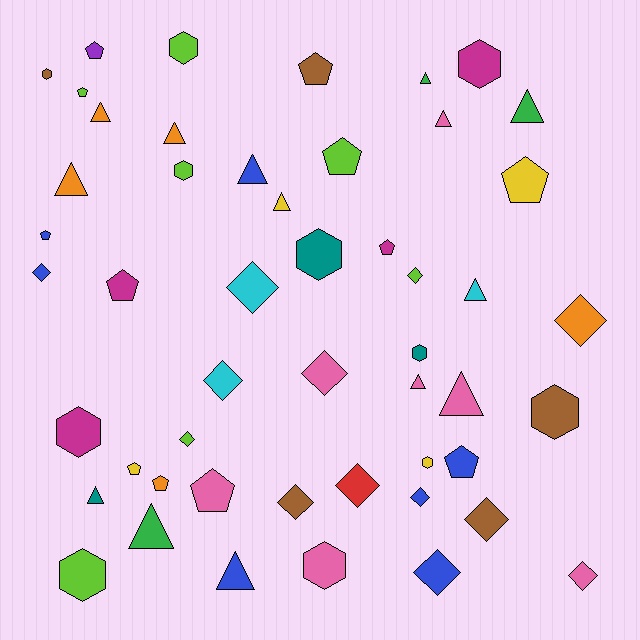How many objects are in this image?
There are 50 objects.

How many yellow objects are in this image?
There are 4 yellow objects.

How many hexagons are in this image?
There are 11 hexagons.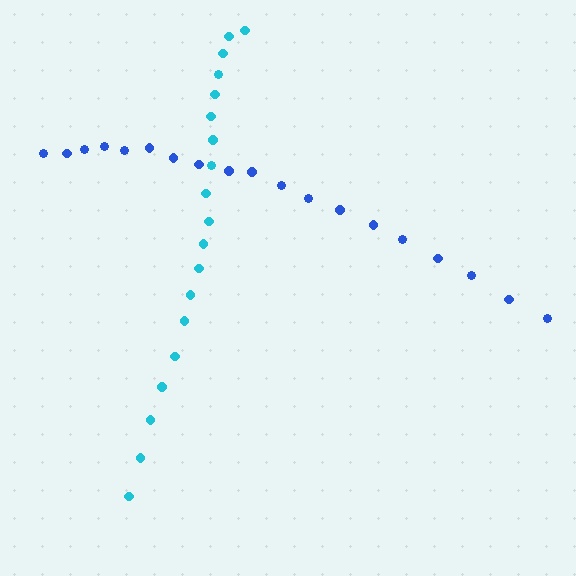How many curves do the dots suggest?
There are 2 distinct paths.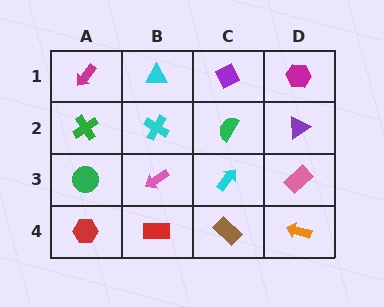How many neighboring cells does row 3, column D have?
3.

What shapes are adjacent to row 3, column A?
A green cross (row 2, column A), a red hexagon (row 4, column A), a pink arrow (row 3, column B).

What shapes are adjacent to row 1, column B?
A cyan cross (row 2, column B), a magenta arrow (row 1, column A), a purple diamond (row 1, column C).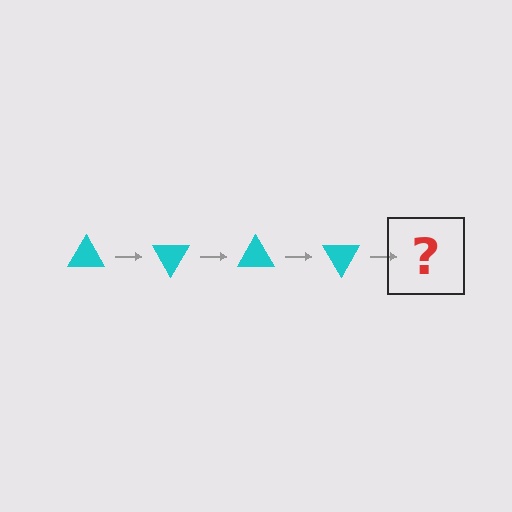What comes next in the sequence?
The next element should be a cyan triangle rotated 240 degrees.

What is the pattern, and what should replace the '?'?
The pattern is that the triangle rotates 60 degrees each step. The '?' should be a cyan triangle rotated 240 degrees.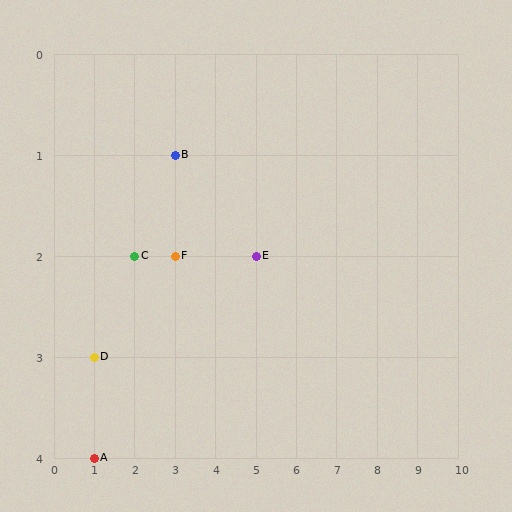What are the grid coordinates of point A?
Point A is at grid coordinates (1, 4).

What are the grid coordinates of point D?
Point D is at grid coordinates (1, 3).